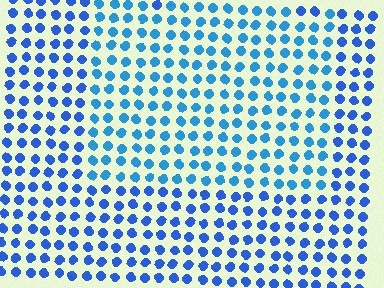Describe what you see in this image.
The image is filled with small blue elements in a uniform arrangement. A rectangle-shaped region is visible where the elements are tinted to a slightly different hue, forming a subtle color boundary.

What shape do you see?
I see a rectangle.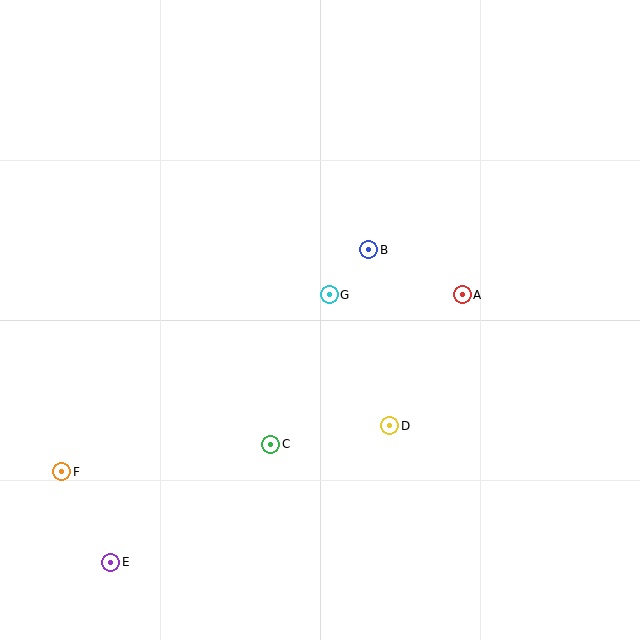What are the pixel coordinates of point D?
Point D is at (390, 426).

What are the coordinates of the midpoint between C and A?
The midpoint between C and A is at (366, 369).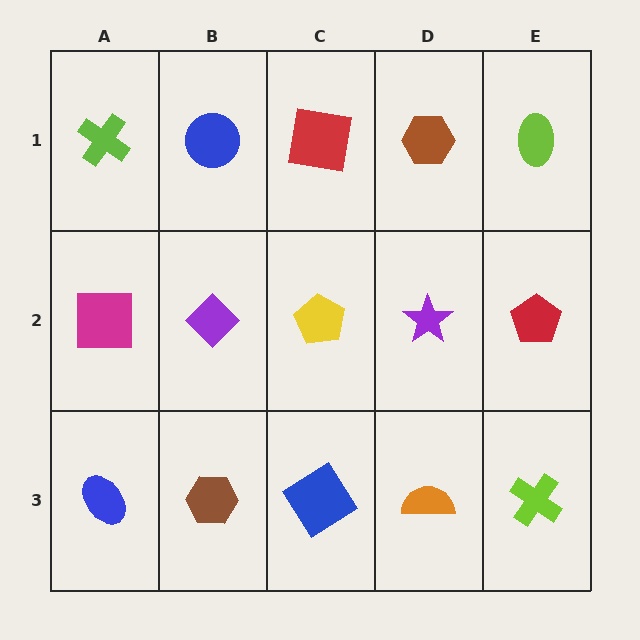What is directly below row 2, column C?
A blue diamond.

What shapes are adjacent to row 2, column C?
A red square (row 1, column C), a blue diamond (row 3, column C), a purple diamond (row 2, column B), a purple star (row 2, column D).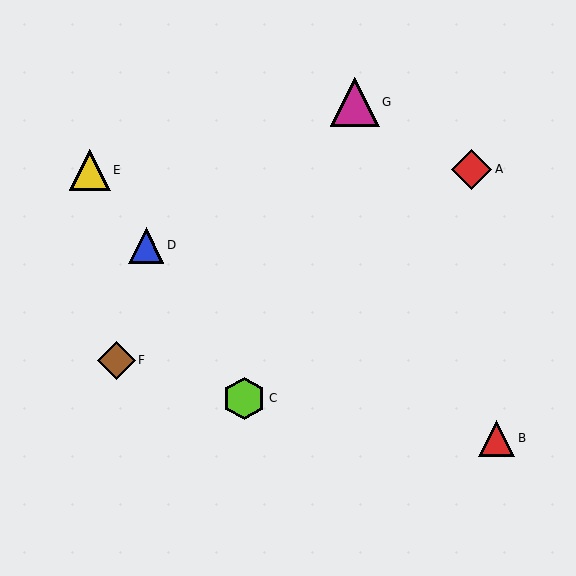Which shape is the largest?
The magenta triangle (labeled G) is the largest.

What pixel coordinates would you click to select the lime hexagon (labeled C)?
Click at (244, 398) to select the lime hexagon C.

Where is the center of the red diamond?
The center of the red diamond is at (472, 169).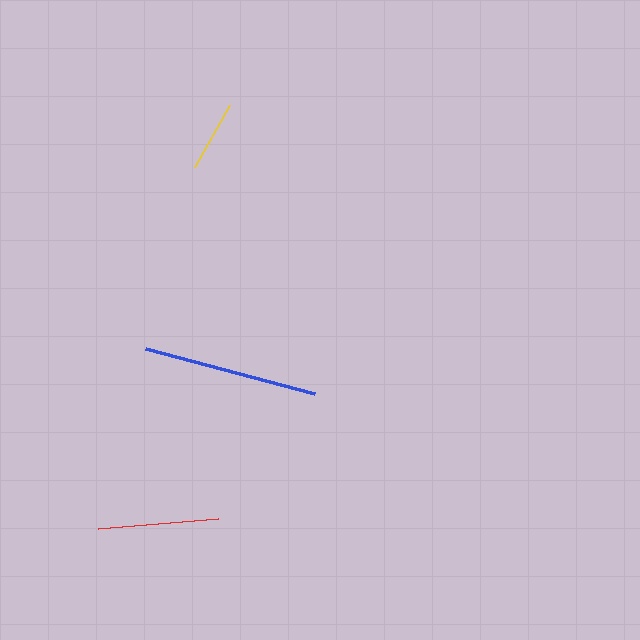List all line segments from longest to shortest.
From longest to shortest: blue, red, yellow.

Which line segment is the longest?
The blue line is the longest at approximately 176 pixels.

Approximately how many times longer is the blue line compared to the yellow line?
The blue line is approximately 2.5 times the length of the yellow line.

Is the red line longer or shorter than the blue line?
The blue line is longer than the red line.